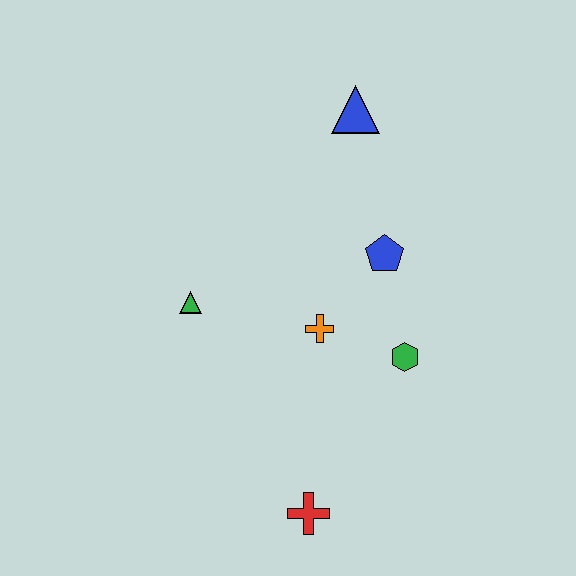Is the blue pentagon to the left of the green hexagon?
Yes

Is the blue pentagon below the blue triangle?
Yes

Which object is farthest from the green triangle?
The blue triangle is farthest from the green triangle.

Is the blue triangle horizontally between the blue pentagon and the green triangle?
Yes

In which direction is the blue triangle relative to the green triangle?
The blue triangle is above the green triangle.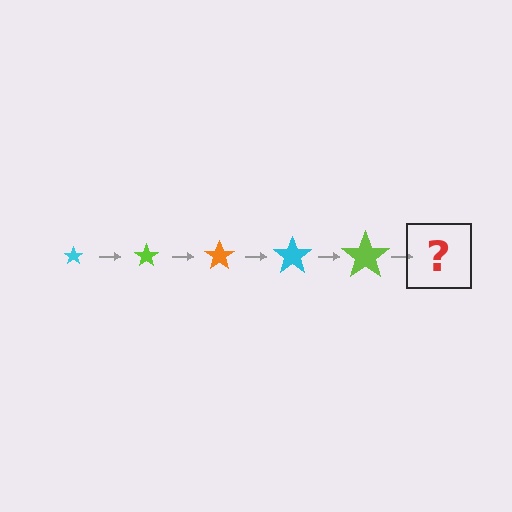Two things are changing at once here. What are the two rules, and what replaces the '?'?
The two rules are that the star grows larger each step and the color cycles through cyan, lime, and orange. The '?' should be an orange star, larger than the previous one.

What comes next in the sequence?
The next element should be an orange star, larger than the previous one.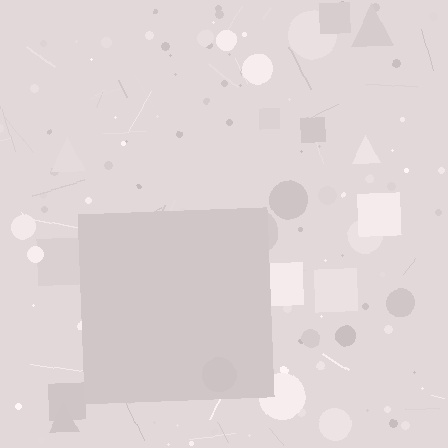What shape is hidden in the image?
A square is hidden in the image.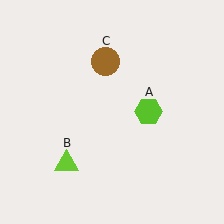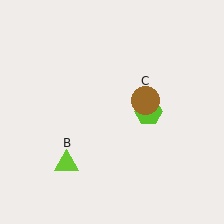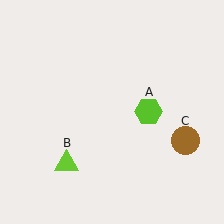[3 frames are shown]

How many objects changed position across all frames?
1 object changed position: brown circle (object C).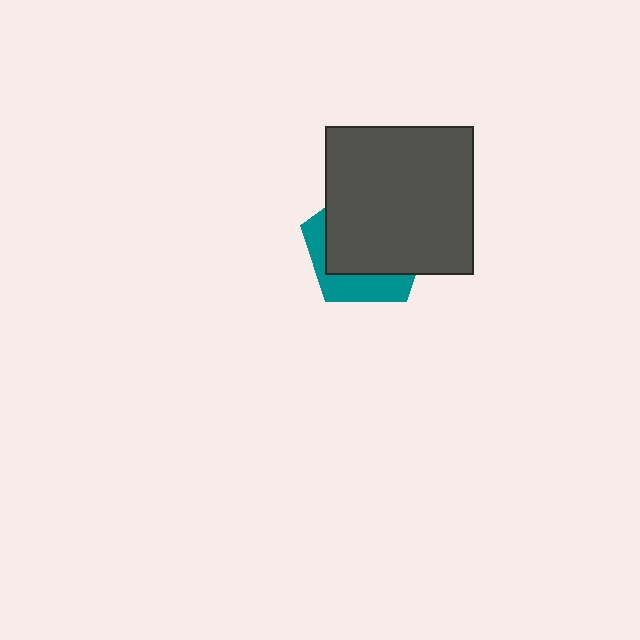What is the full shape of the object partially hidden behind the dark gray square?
The partially hidden object is a teal pentagon.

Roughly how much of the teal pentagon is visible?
A small part of it is visible (roughly 31%).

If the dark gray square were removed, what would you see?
You would see the complete teal pentagon.